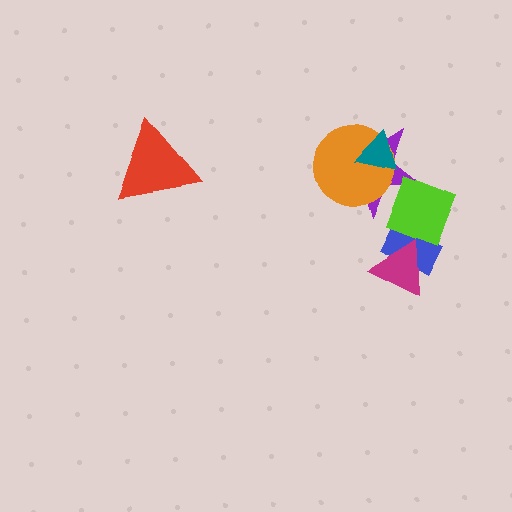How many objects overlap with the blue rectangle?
2 objects overlap with the blue rectangle.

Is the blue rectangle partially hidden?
Yes, it is partially covered by another shape.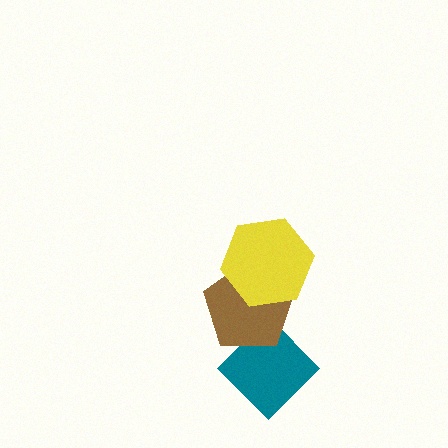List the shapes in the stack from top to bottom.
From top to bottom: the yellow hexagon, the brown pentagon, the teal diamond.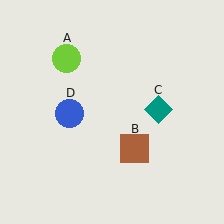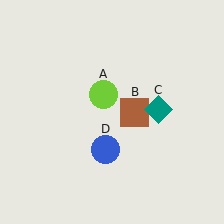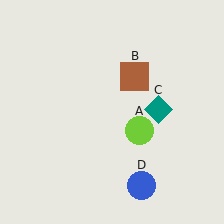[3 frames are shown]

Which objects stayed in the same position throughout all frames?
Teal diamond (object C) remained stationary.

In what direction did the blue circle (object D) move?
The blue circle (object D) moved down and to the right.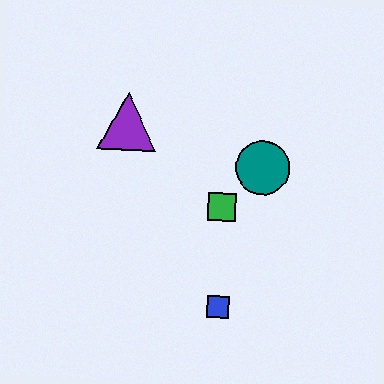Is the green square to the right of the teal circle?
No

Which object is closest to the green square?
The teal circle is closest to the green square.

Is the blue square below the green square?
Yes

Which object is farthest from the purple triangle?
The blue square is farthest from the purple triangle.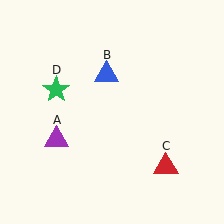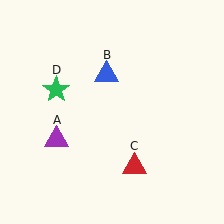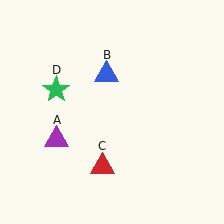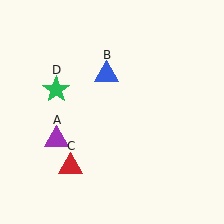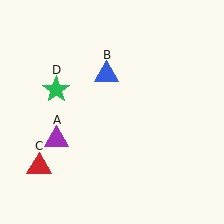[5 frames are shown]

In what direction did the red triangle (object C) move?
The red triangle (object C) moved left.